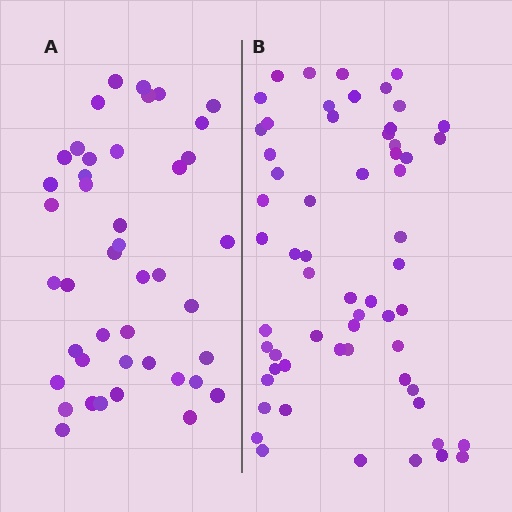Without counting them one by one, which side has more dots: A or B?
Region B (the right region) has more dots.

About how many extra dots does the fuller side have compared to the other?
Region B has approximately 15 more dots than region A.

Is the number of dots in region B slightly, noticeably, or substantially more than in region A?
Region B has noticeably more, but not dramatically so. The ratio is roughly 1.4 to 1.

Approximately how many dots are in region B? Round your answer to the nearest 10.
About 60 dots.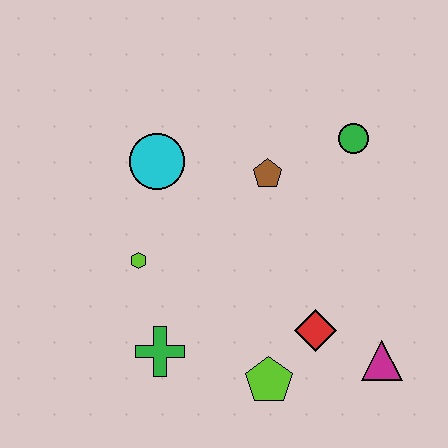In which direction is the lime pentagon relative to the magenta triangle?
The lime pentagon is to the left of the magenta triangle.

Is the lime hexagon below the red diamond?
No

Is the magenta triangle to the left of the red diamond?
No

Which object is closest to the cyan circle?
The lime hexagon is closest to the cyan circle.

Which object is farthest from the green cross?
The green circle is farthest from the green cross.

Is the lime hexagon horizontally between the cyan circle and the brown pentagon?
No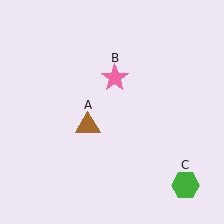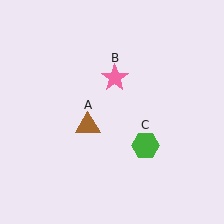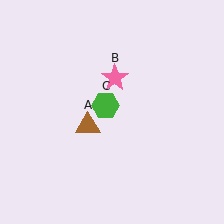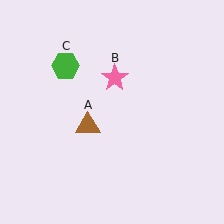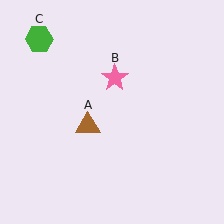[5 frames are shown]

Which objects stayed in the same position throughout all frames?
Brown triangle (object A) and pink star (object B) remained stationary.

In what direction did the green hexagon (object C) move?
The green hexagon (object C) moved up and to the left.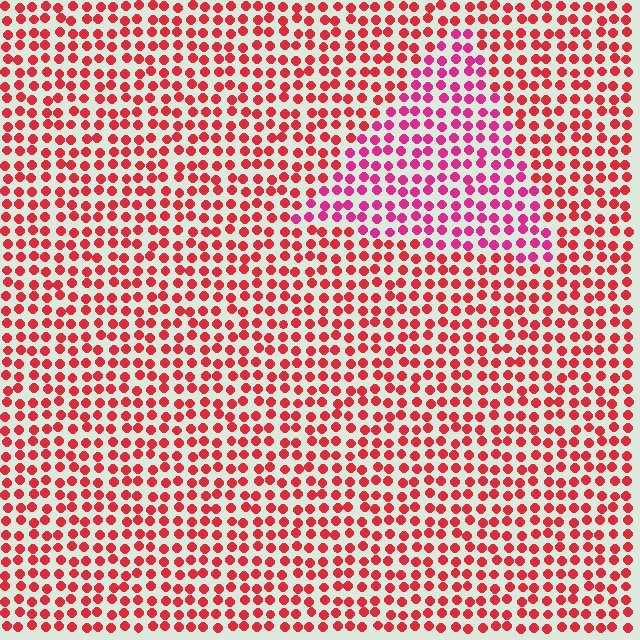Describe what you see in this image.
The image is filled with small red elements in a uniform arrangement. A triangle-shaped region is visible where the elements are tinted to a slightly different hue, forming a subtle color boundary.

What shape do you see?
I see a triangle.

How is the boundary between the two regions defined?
The boundary is defined purely by a slight shift in hue (about 30 degrees). Spacing, size, and orientation are identical on both sides.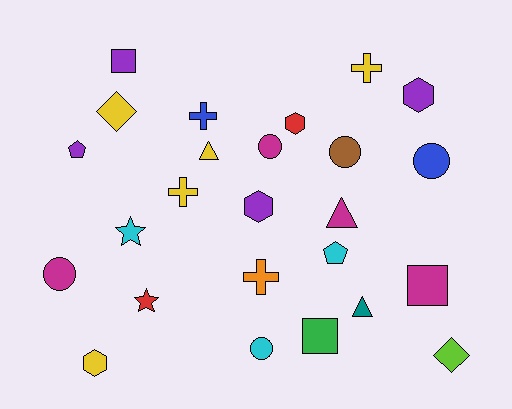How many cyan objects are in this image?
There are 3 cyan objects.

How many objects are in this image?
There are 25 objects.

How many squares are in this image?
There are 3 squares.